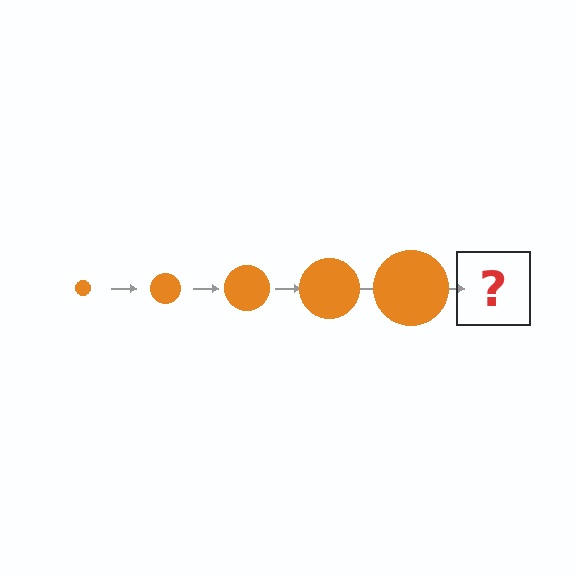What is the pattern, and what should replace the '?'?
The pattern is that the circle gets progressively larger each step. The '?' should be an orange circle, larger than the previous one.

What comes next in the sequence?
The next element should be an orange circle, larger than the previous one.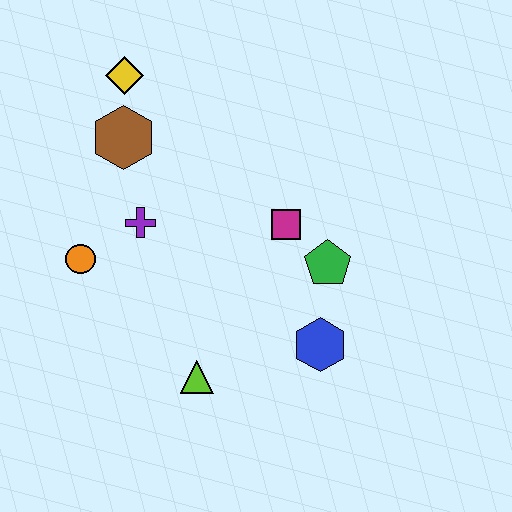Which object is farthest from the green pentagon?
The yellow diamond is farthest from the green pentagon.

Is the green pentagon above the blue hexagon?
Yes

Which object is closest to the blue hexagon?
The green pentagon is closest to the blue hexagon.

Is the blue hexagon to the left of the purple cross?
No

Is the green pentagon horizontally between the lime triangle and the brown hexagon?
No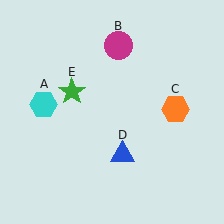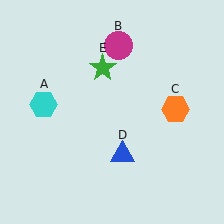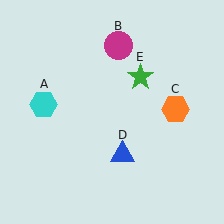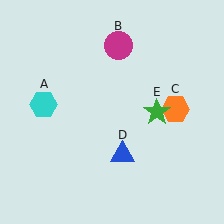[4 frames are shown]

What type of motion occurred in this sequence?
The green star (object E) rotated clockwise around the center of the scene.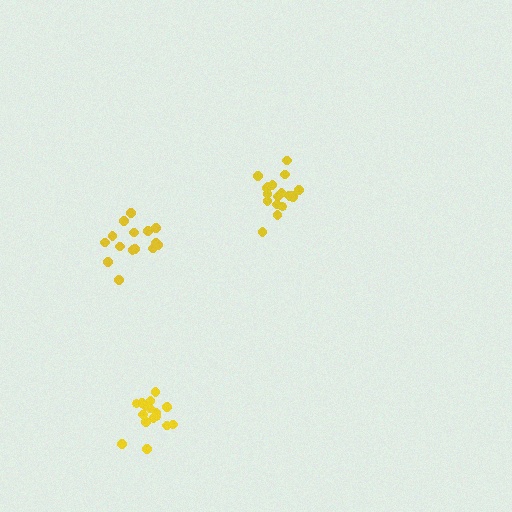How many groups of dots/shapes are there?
There are 3 groups.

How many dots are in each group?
Group 1: 19 dots, Group 2: 15 dots, Group 3: 16 dots (50 total).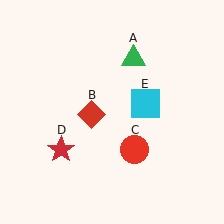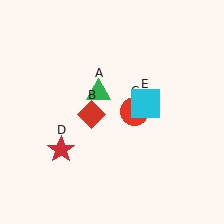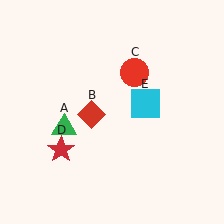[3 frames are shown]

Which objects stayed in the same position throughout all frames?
Red diamond (object B) and red star (object D) and cyan square (object E) remained stationary.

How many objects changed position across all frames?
2 objects changed position: green triangle (object A), red circle (object C).